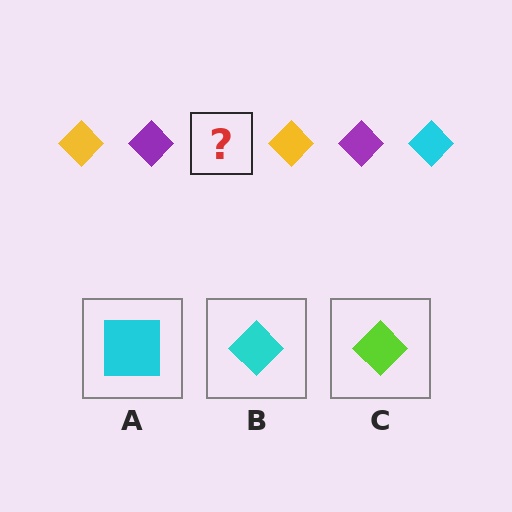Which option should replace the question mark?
Option B.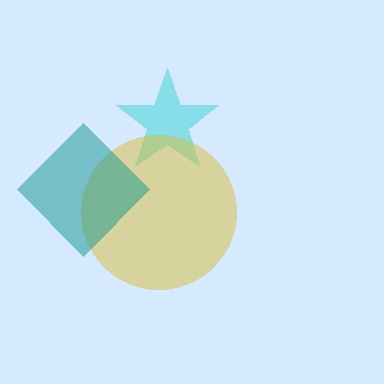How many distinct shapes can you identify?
There are 3 distinct shapes: a cyan star, a yellow circle, a teal diamond.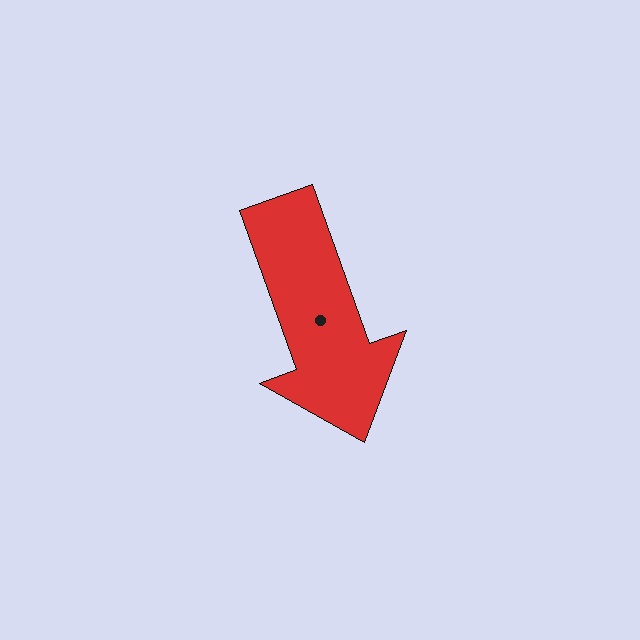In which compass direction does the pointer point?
South.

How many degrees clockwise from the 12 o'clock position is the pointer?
Approximately 160 degrees.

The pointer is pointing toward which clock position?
Roughly 5 o'clock.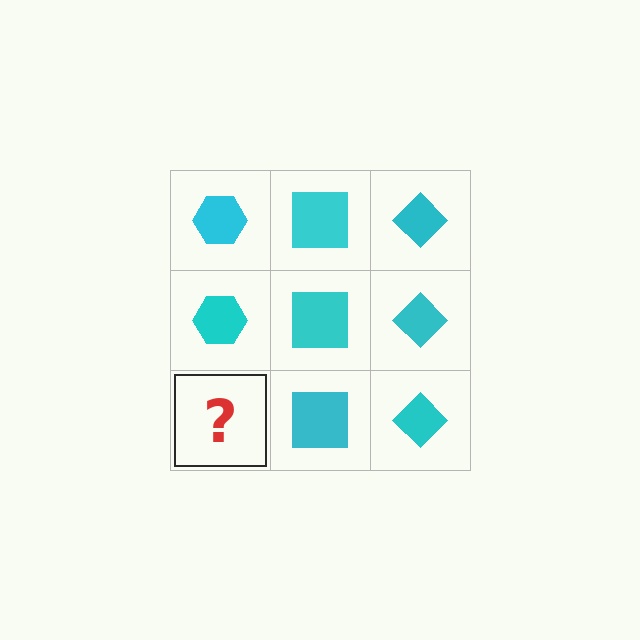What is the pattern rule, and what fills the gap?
The rule is that each column has a consistent shape. The gap should be filled with a cyan hexagon.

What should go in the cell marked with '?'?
The missing cell should contain a cyan hexagon.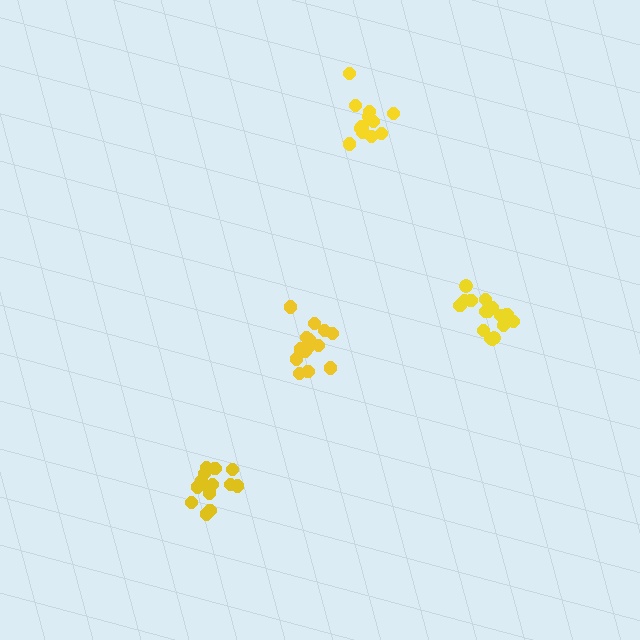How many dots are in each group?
Group 1: 14 dots, Group 2: 16 dots, Group 3: 15 dots, Group 4: 12 dots (57 total).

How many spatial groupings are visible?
There are 4 spatial groupings.